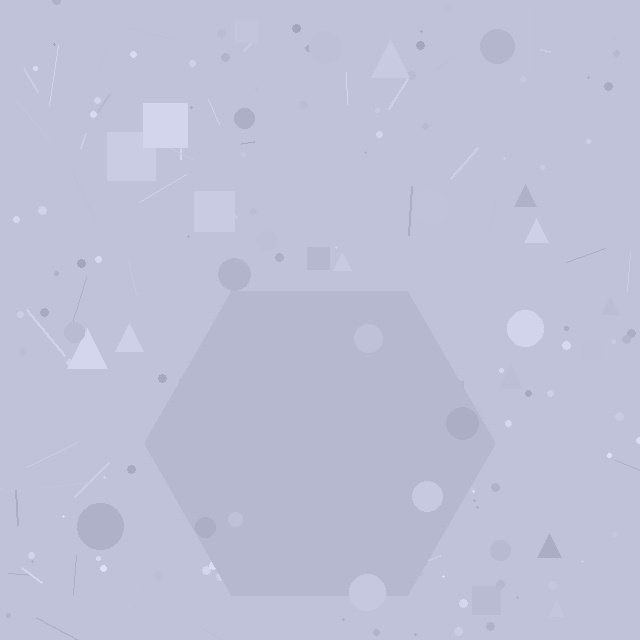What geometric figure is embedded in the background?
A hexagon is embedded in the background.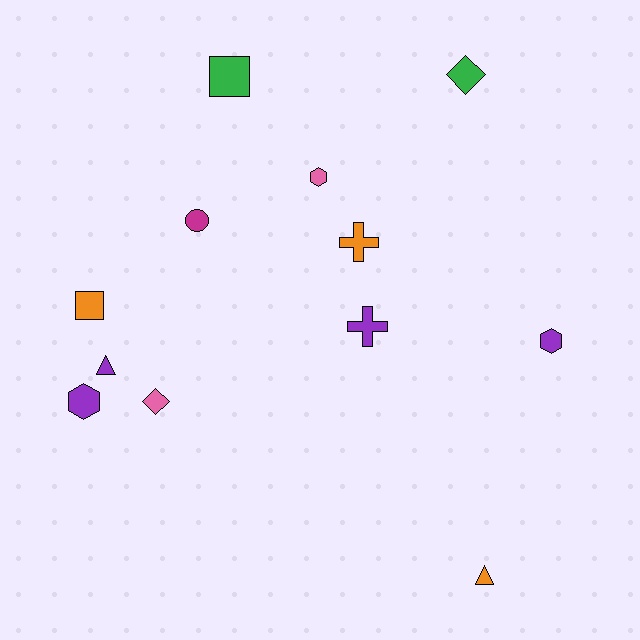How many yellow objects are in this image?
There are no yellow objects.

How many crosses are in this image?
There are 2 crosses.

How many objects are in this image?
There are 12 objects.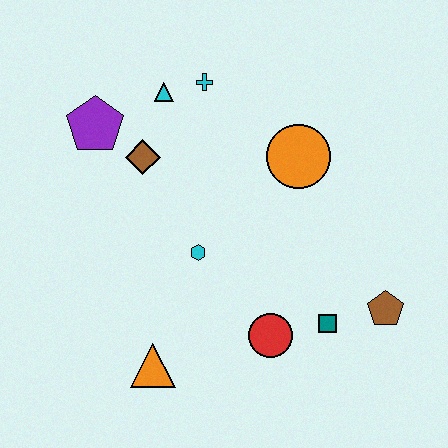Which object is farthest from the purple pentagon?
The brown pentagon is farthest from the purple pentagon.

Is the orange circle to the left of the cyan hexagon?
No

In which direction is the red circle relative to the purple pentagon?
The red circle is below the purple pentagon.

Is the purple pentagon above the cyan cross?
No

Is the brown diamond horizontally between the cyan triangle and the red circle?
No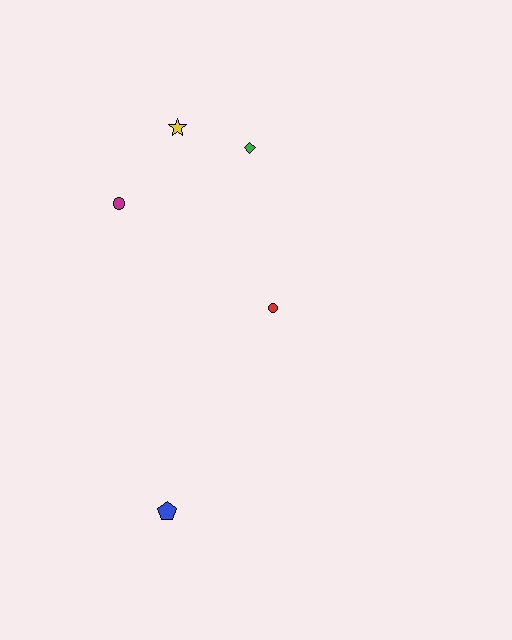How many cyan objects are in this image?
There are no cyan objects.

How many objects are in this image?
There are 5 objects.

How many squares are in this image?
There are no squares.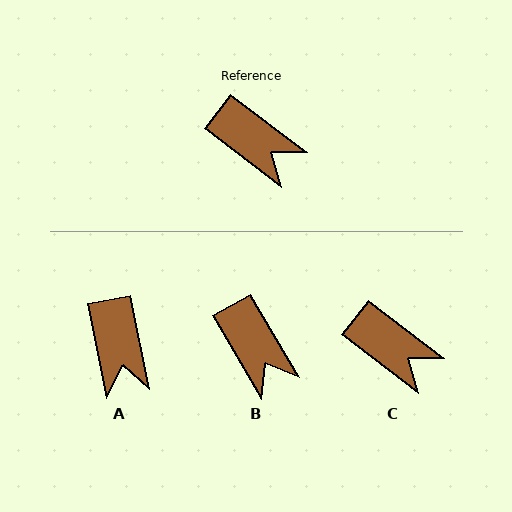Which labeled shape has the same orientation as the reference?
C.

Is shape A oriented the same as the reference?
No, it is off by about 41 degrees.